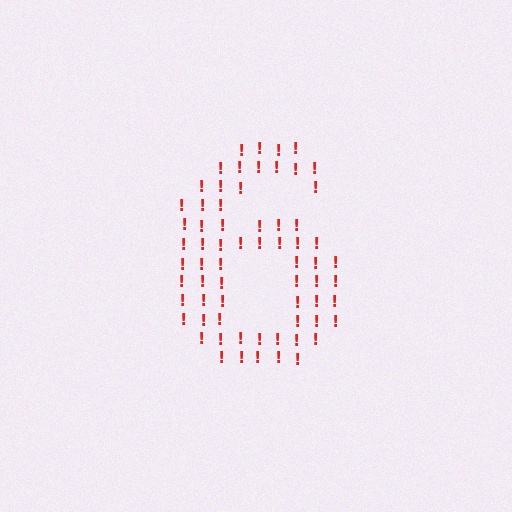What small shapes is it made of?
It is made of small exclamation marks.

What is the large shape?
The large shape is the digit 6.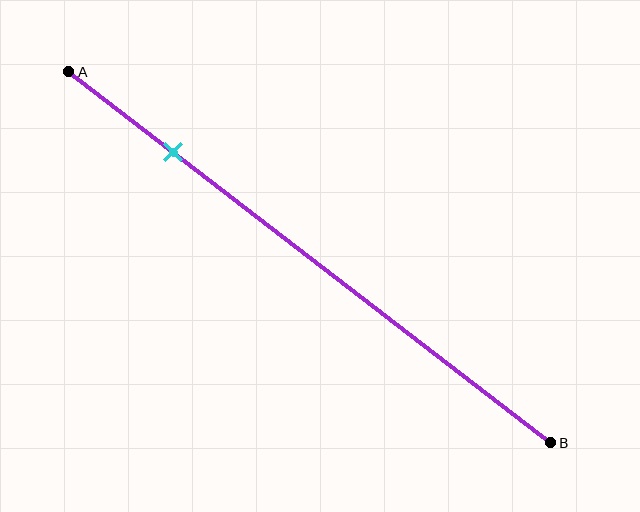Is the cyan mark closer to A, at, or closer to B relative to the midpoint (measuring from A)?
The cyan mark is closer to point A than the midpoint of segment AB.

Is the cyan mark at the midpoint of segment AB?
No, the mark is at about 20% from A, not at the 50% midpoint.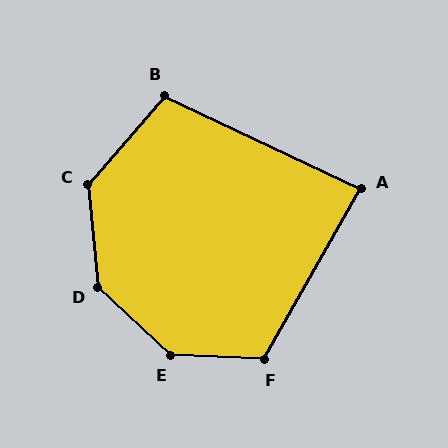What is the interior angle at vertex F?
Approximately 117 degrees (obtuse).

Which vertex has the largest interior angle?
E, at approximately 140 degrees.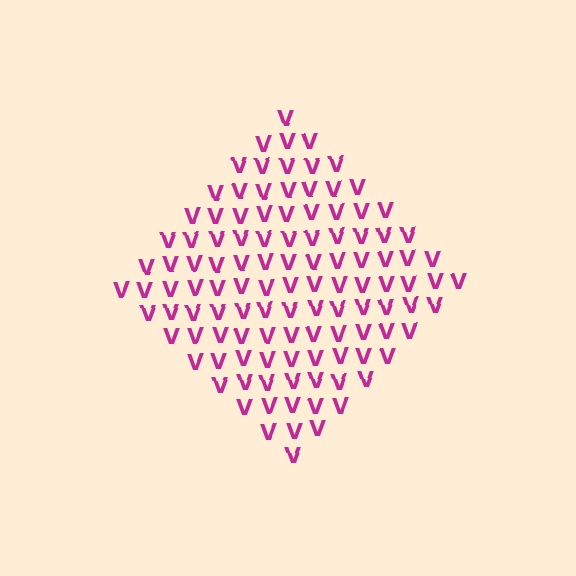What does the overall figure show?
The overall figure shows a diamond.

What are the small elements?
The small elements are letter V's.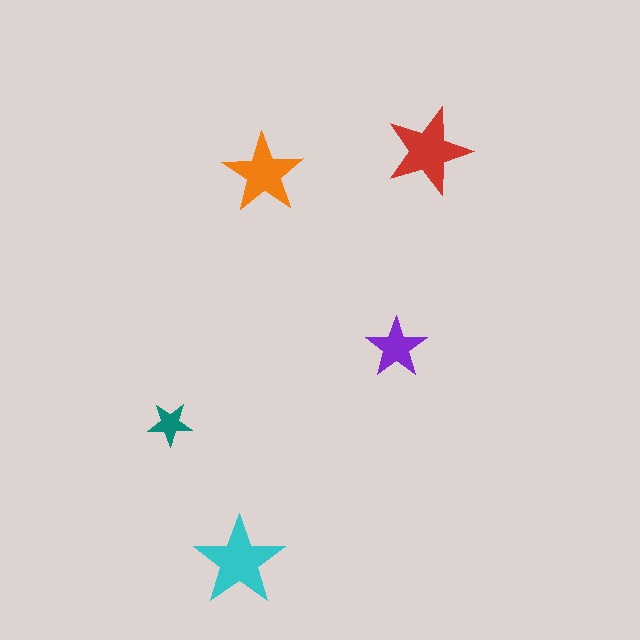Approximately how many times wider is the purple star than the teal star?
About 1.5 times wider.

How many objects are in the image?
There are 5 objects in the image.